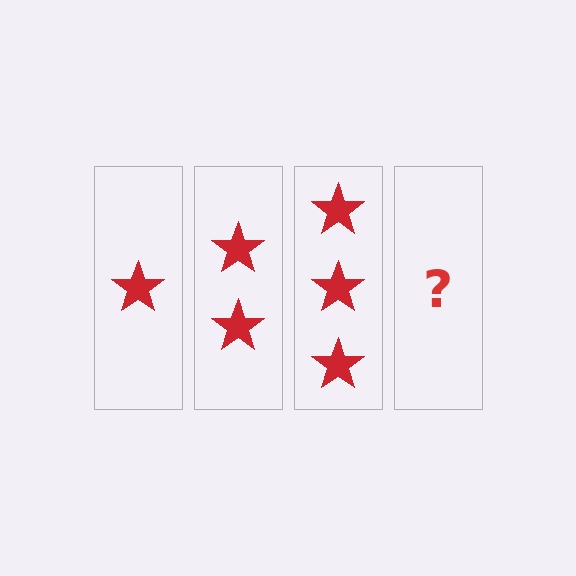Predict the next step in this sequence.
The next step is 4 stars.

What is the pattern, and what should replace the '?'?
The pattern is that each step adds one more star. The '?' should be 4 stars.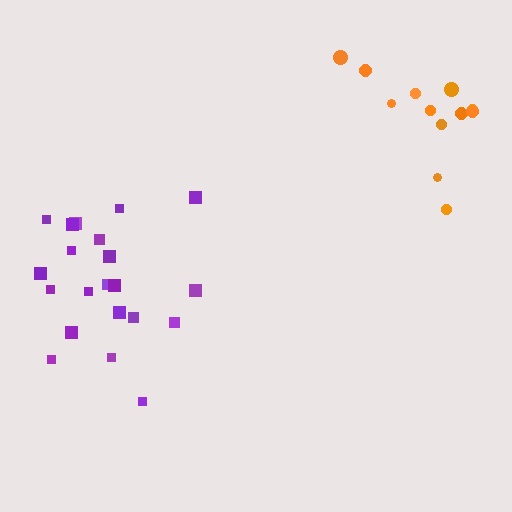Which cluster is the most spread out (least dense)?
Orange.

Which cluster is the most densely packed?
Purple.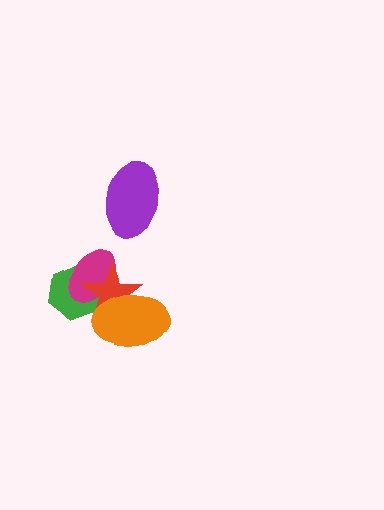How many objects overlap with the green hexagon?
2 objects overlap with the green hexagon.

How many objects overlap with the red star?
3 objects overlap with the red star.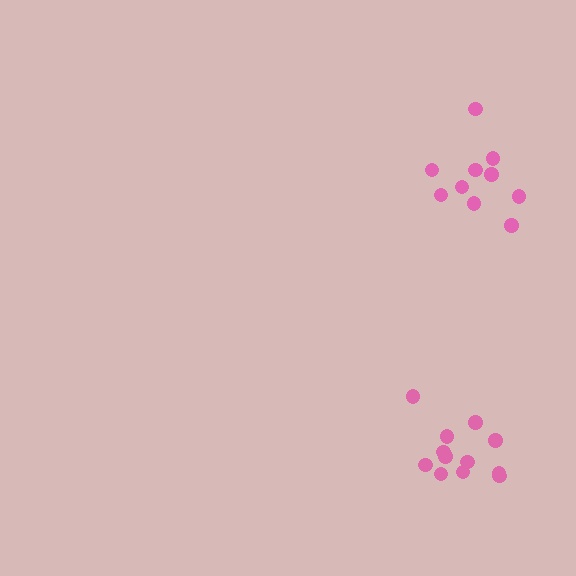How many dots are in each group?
Group 1: 12 dots, Group 2: 10 dots (22 total).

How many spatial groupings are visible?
There are 2 spatial groupings.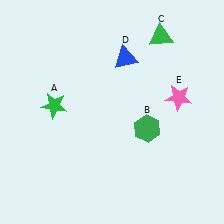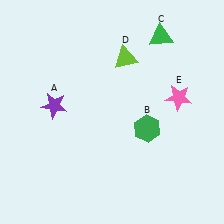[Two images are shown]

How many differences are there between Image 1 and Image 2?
There are 2 differences between the two images.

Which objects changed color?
A changed from green to purple. D changed from blue to lime.